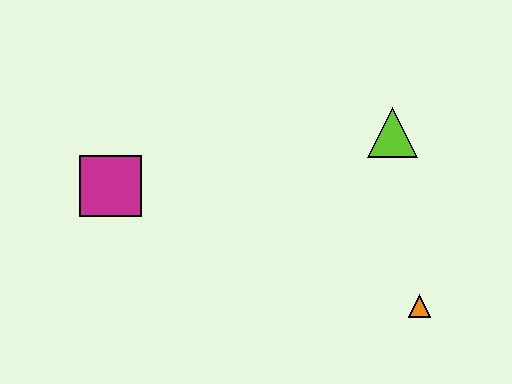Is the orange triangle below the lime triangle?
Yes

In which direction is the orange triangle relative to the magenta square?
The orange triangle is to the right of the magenta square.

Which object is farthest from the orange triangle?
The magenta square is farthest from the orange triangle.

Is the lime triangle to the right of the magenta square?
Yes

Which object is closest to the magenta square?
The lime triangle is closest to the magenta square.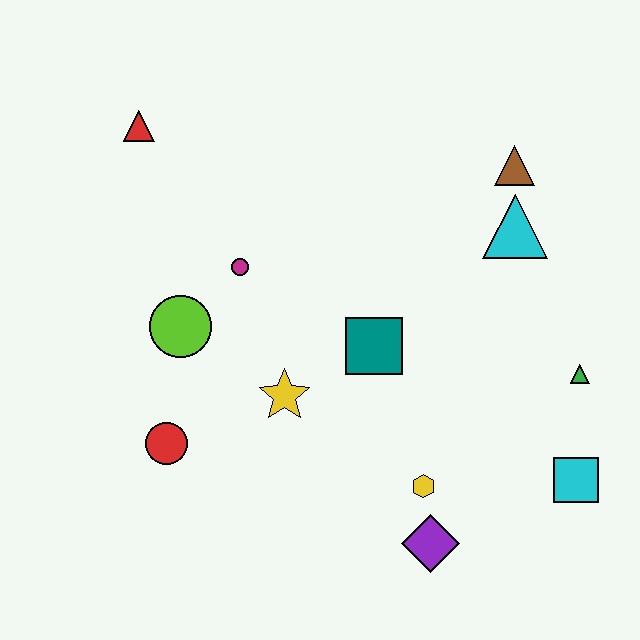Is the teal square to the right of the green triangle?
No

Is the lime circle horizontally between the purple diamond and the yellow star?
No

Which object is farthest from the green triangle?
The red triangle is farthest from the green triangle.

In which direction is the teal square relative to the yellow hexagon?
The teal square is above the yellow hexagon.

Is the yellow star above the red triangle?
No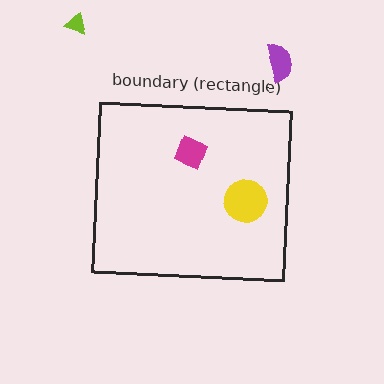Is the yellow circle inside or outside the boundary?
Inside.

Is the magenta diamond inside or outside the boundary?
Inside.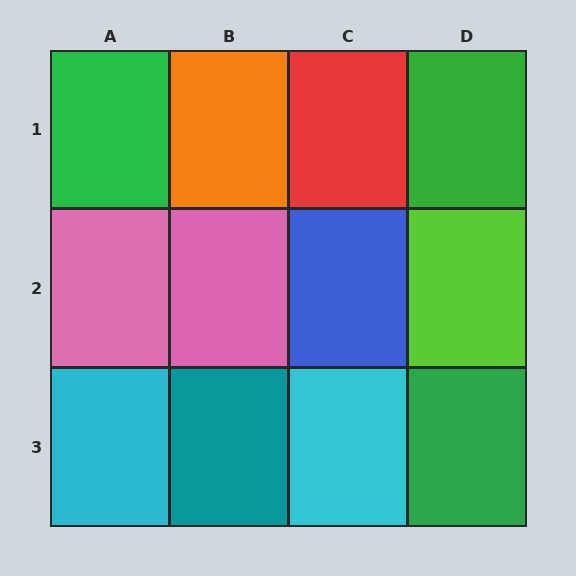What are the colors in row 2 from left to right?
Pink, pink, blue, lime.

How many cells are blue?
1 cell is blue.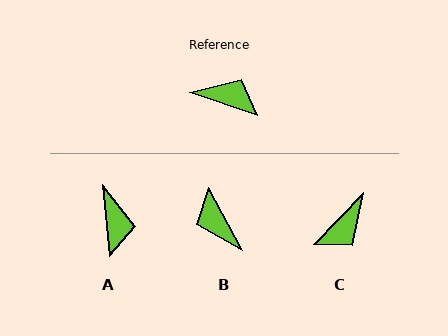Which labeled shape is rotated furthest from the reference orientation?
B, about 137 degrees away.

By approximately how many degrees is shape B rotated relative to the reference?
Approximately 137 degrees counter-clockwise.